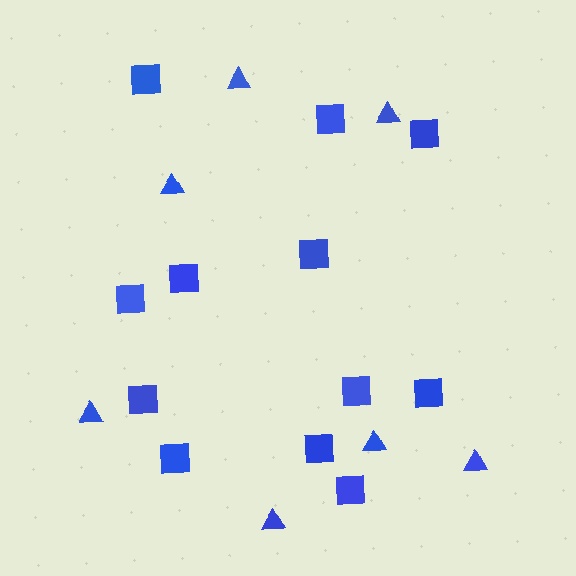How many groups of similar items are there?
There are 2 groups: one group of squares (12) and one group of triangles (7).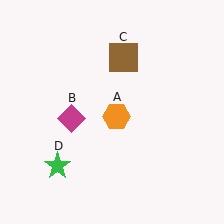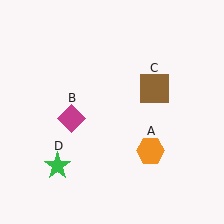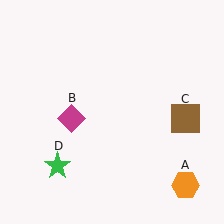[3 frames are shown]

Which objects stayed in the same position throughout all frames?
Magenta diamond (object B) and green star (object D) remained stationary.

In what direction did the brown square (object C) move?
The brown square (object C) moved down and to the right.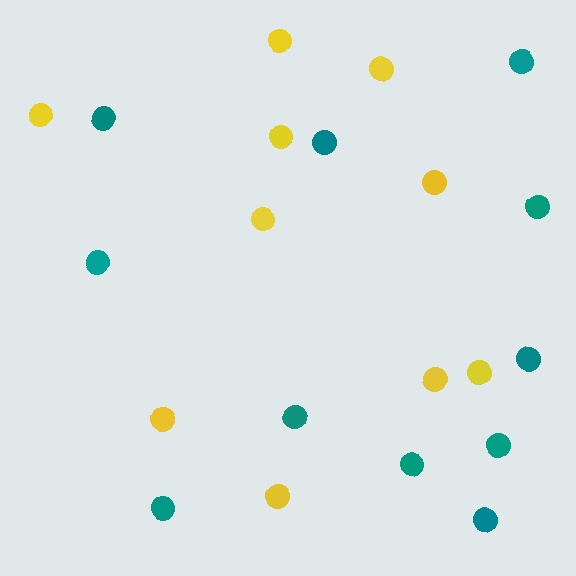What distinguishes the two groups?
There are 2 groups: one group of teal circles (11) and one group of yellow circles (10).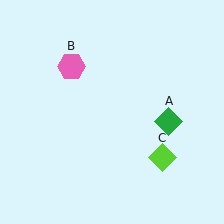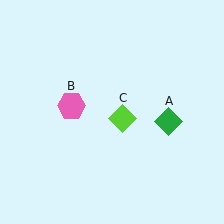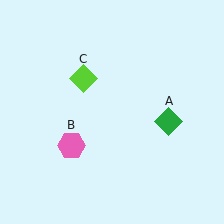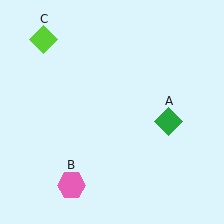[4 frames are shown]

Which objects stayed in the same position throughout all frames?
Green diamond (object A) remained stationary.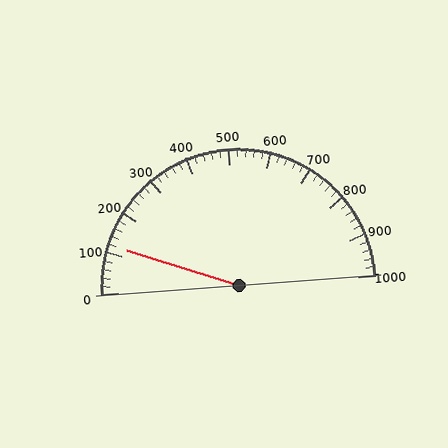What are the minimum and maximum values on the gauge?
The gauge ranges from 0 to 1000.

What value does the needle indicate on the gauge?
The needle indicates approximately 120.